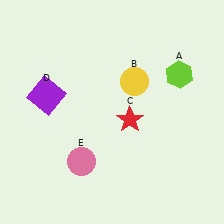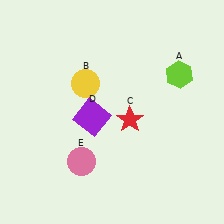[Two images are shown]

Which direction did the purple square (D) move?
The purple square (D) moved right.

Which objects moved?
The objects that moved are: the yellow circle (B), the purple square (D).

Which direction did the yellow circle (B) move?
The yellow circle (B) moved left.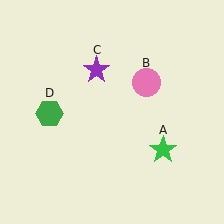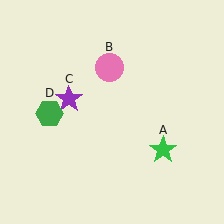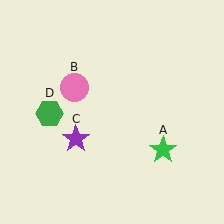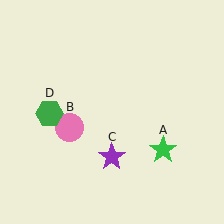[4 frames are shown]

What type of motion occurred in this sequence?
The pink circle (object B), purple star (object C) rotated counterclockwise around the center of the scene.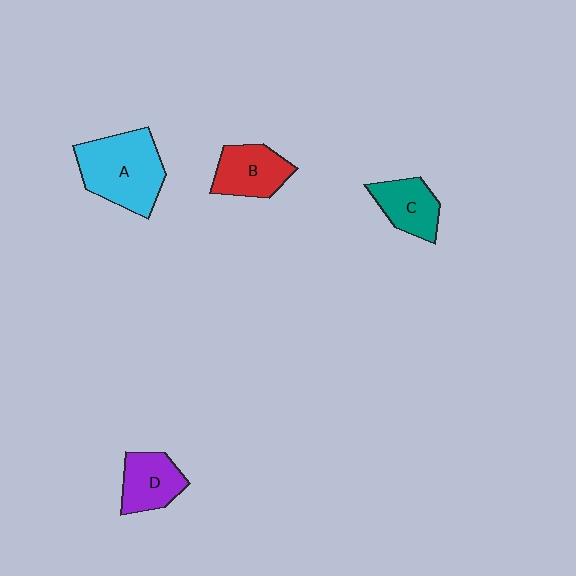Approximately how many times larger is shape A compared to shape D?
Approximately 1.7 times.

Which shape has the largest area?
Shape A (cyan).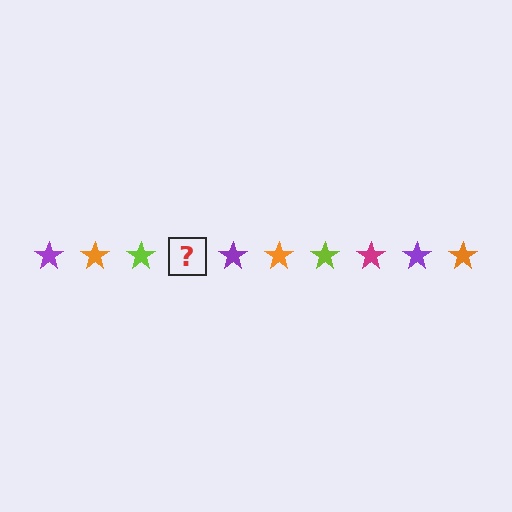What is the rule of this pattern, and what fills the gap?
The rule is that the pattern cycles through purple, orange, lime, magenta stars. The gap should be filled with a magenta star.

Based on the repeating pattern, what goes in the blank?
The blank should be a magenta star.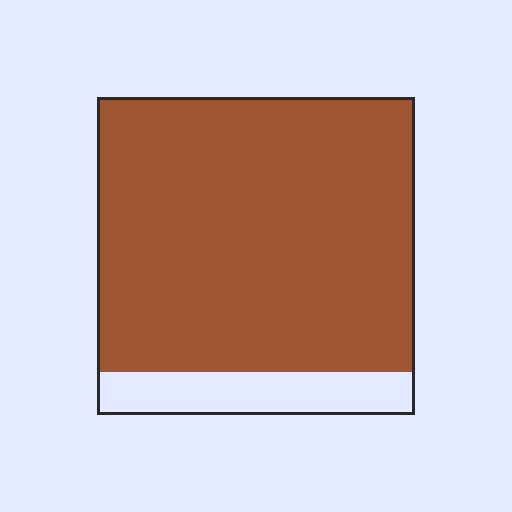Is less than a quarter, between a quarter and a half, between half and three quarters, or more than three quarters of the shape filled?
More than three quarters.